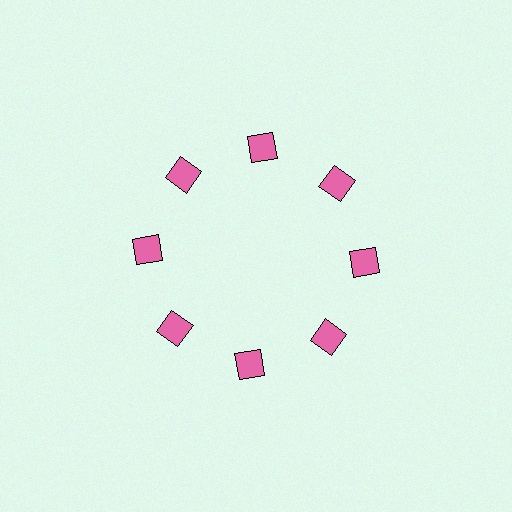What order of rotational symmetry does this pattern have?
This pattern has 8-fold rotational symmetry.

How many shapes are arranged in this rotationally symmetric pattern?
There are 8 shapes, arranged in 8 groups of 1.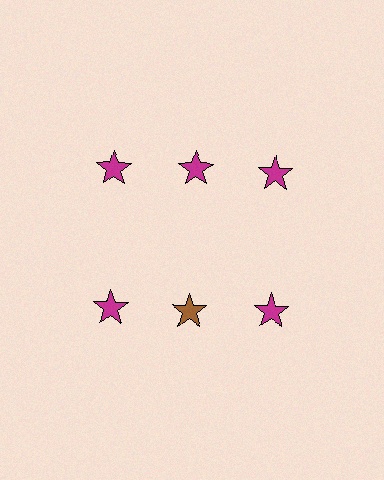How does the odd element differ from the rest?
It has a different color: brown instead of magenta.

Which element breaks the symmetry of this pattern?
The brown star in the second row, second from left column breaks the symmetry. All other shapes are magenta stars.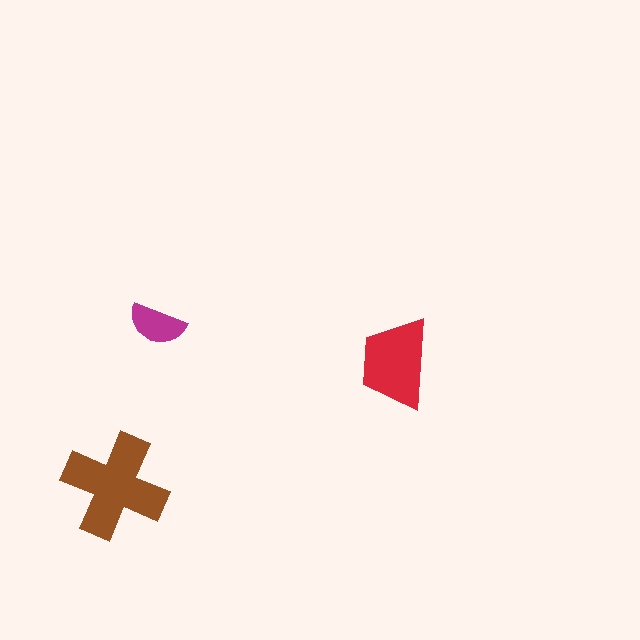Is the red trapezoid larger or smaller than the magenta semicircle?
Larger.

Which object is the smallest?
The magenta semicircle.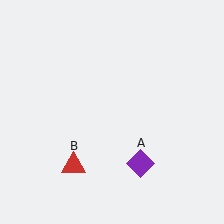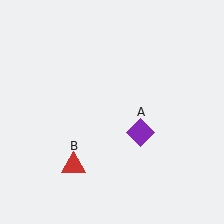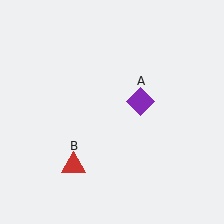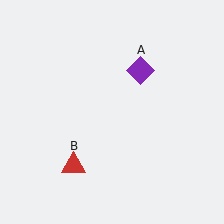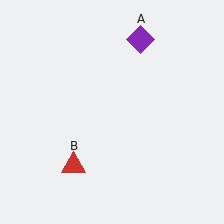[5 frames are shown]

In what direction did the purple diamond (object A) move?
The purple diamond (object A) moved up.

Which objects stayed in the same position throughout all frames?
Red triangle (object B) remained stationary.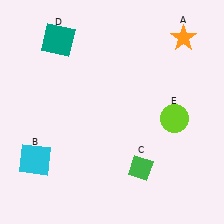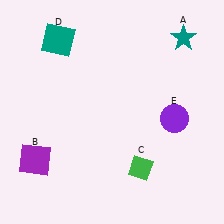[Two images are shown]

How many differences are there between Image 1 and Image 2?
There are 3 differences between the two images.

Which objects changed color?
A changed from orange to teal. B changed from cyan to purple. E changed from lime to purple.